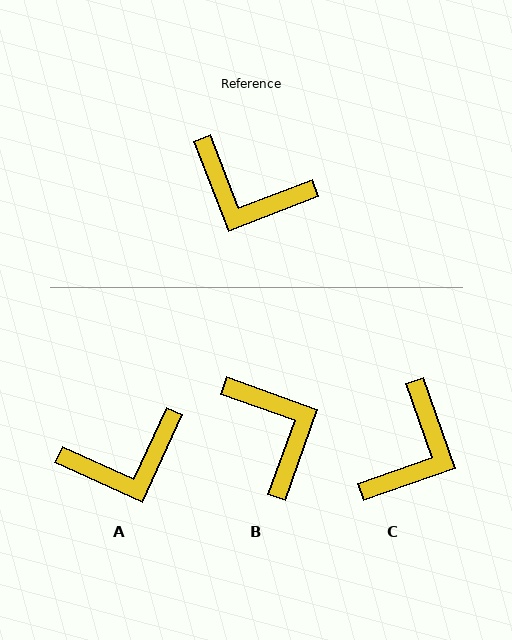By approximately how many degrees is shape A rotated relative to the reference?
Approximately 44 degrees counter-clockwise.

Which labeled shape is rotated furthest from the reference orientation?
B, about 139 degrees away.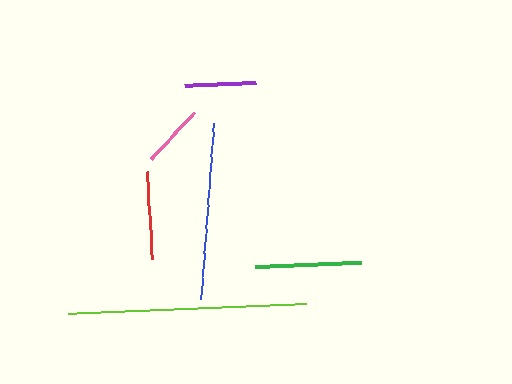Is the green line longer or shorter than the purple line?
The green line is longer than the purple line.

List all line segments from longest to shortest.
From longest to shortest: lime, blue, green, red, purple, pink.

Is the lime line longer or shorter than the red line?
The lime line is longer than the red line.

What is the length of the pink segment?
The pink segment is approximately 64 pixels long.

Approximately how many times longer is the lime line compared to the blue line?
The lime line is approximately 1.3 times the length of the blue line.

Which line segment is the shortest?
The pink line is the shortest at approximately 64 pixels.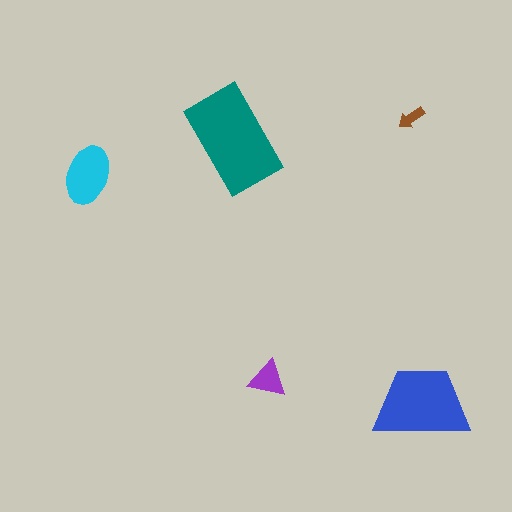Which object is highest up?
The brown arrow is topmost.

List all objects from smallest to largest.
The brown arrow, the purple triangle, the cyan ellipse, the blue trapezoid, the teal rectangle.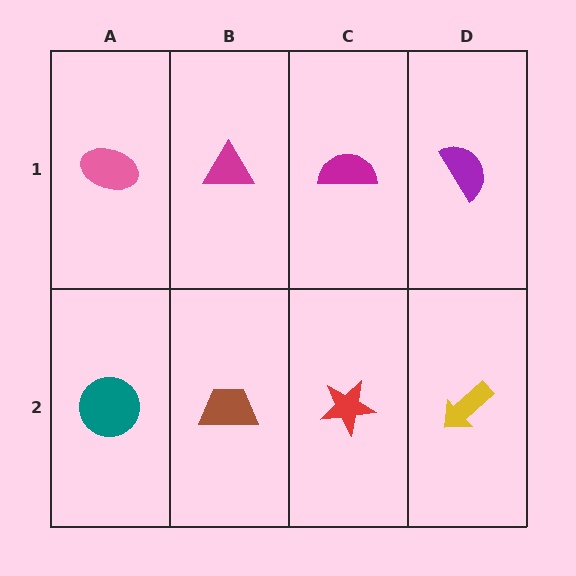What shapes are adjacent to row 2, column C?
A magenta semicircle (row 1, column C), a brown trapezoid (row 2, column B), a yellow arrow (row 2, column D).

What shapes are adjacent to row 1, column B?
A brown trapezoid (row 2, column B), a pink ellipse (row 1, column A), a magenta semicircle (row 1, column C).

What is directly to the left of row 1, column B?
A pink ellipse.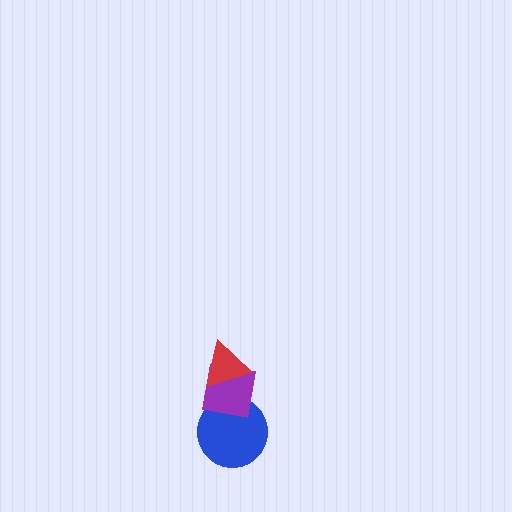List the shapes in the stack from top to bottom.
From top to bottom: the red triangle, the purple square, the blue circle.